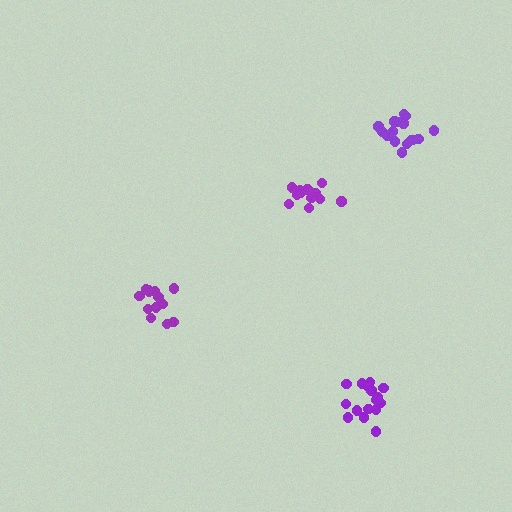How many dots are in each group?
Group 1: 12 dots, Group 2: 16 dots, Group 3: 13 dots, Group 4: 16 dots (57 total).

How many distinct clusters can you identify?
There are 4 distinct clusters.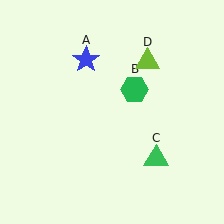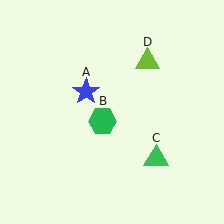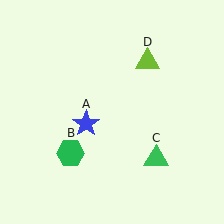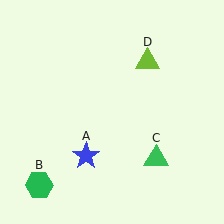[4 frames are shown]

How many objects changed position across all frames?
2 objects changed position: blue star (object A), green hexagon (object B).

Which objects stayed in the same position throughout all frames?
Green triangle (object C) and lime triangle (object D) remained stationary.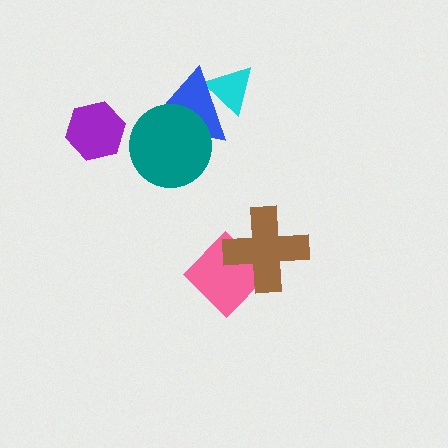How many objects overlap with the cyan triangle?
1 object overlaps with the cyan triangle.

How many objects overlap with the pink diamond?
1 object overlaps with the pink diamond.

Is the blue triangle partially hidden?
Yes, it is partially covered by another shape.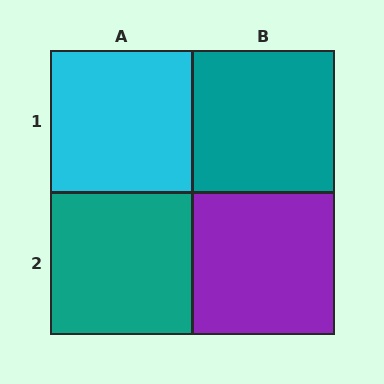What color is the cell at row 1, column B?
Teal.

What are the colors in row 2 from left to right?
Teal, purple.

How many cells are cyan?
1 cell is cyan.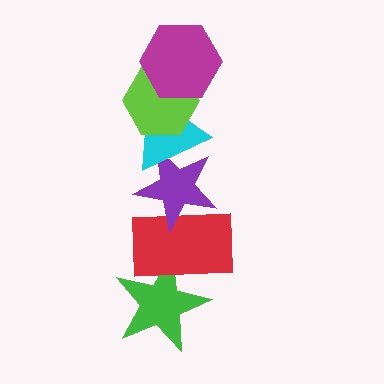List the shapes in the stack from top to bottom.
From top to bottom: the magenta hexagon, the lime hexagon, the cyan triangle, the purple star, the red rectangle, the green star.